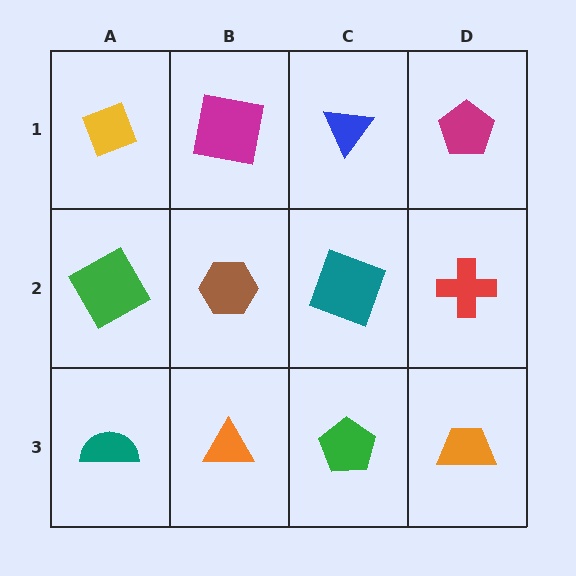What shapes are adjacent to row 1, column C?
A teal square (row 2, column C), a magenta square (row 1, column B), a magenta pentagon (row 1, column D).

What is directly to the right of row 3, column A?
An orange triangle.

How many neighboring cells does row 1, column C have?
3.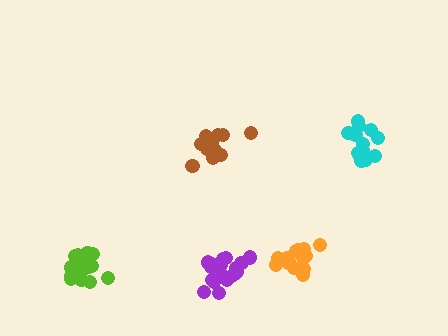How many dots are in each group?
Group 1: 15 dots, Group 2: 16 dots, Group 3: 16 dots, Group 4: 17 dots, Group 5: 21 dots (85 total).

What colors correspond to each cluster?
The clusters are colored: orange, cyan, brown, lime, purple.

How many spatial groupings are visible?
There are 5 spatial groupings.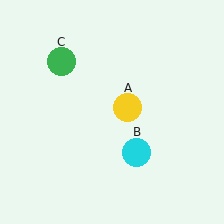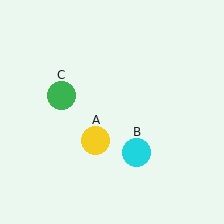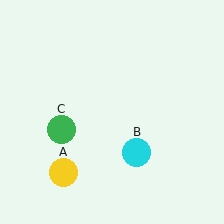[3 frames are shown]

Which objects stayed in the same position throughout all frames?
Cyan circle (object B) remained stationary.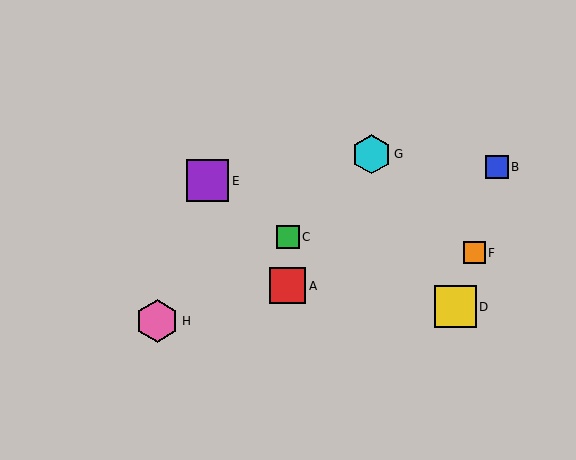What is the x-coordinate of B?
Object B is at x≈497.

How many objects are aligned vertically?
2 objects (A, C) are aligned vertically.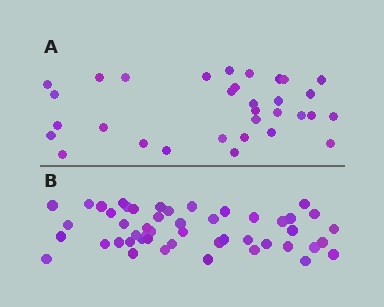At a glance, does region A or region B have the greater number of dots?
Region B (the bottom region) has more dots.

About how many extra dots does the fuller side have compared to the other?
Region B has approximately 15 more dots than region A.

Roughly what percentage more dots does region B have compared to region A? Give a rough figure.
About 55% more.